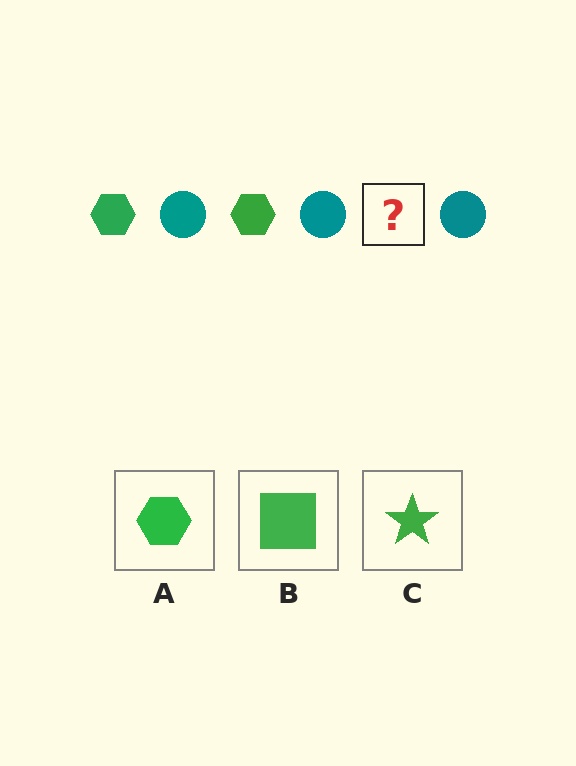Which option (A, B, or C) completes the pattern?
A.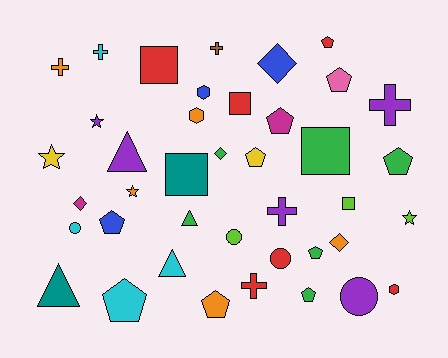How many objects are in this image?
There are 40 objects.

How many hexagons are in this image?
There are 3 hexagons.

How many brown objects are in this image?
There is 1 brown object.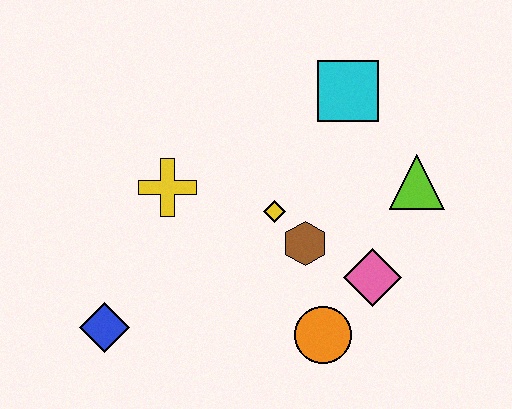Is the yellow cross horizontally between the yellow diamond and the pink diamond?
No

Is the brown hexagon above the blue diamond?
Yes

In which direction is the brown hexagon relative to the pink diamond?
The brown hexagon is to the left of the pink diamond.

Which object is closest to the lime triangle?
The pink diamond is closest to the lime triangle.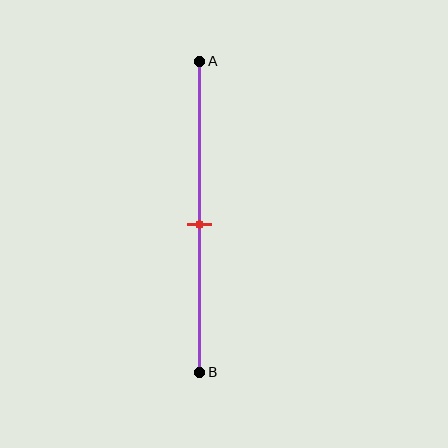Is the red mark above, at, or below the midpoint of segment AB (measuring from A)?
The red mark is approximately at the midpoint of segment AB.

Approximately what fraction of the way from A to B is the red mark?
The red mark is approximately 50% of the way from A to B.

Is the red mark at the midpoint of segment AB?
Yes, the mark is approximately at the midpoint.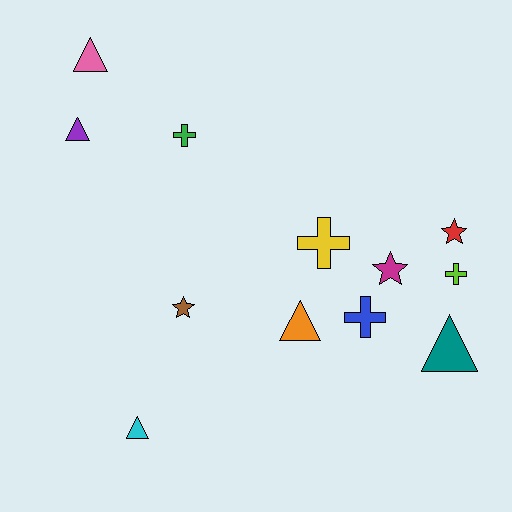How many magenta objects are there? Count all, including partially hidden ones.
There is 1 magenta object.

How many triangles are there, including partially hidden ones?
There are 5 triangles.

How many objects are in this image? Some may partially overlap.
There are 12 objects.